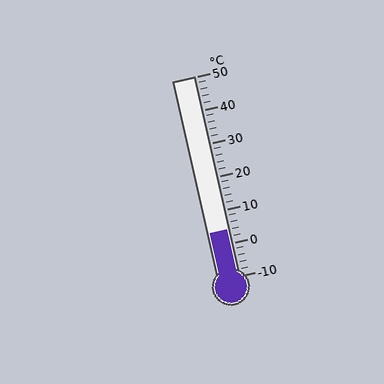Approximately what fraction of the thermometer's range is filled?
The thermometer is filled to approximately 25% of its range.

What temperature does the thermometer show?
The thermometer shows approximately 4°C.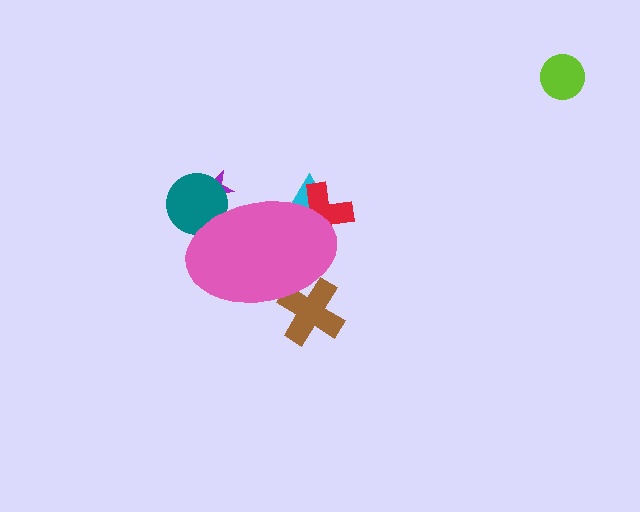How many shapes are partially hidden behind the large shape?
5 shapes are partially hidden.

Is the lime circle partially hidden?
No, the lime circle is fully visible.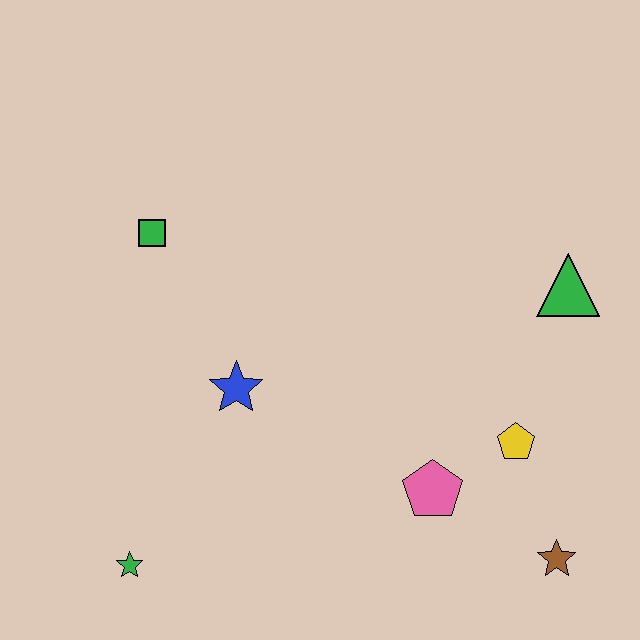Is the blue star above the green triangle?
No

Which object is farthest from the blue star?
The brown star is farthest from the blue star.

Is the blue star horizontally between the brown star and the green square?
Yes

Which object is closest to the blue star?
The green square is closest to the blue star.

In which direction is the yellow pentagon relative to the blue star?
The yellow pentagon is to the right of the blue star.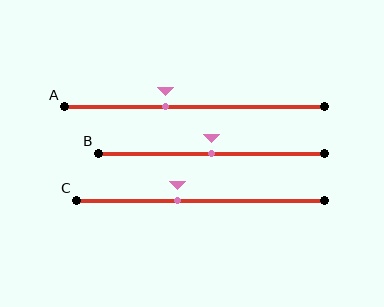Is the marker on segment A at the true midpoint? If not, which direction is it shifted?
No, the marker on segment A is shifted to the left by about 11% of the segment length.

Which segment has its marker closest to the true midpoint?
Segment B has its marker closest to the true midpoint.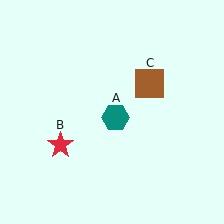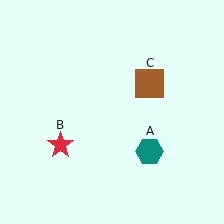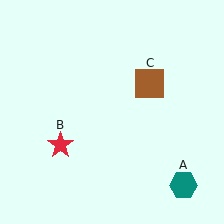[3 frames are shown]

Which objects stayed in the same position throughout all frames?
Red star (object B) and brown square (object C) remained stationary.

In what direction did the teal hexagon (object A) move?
The teal hexagon (object A) moved down and to the right.